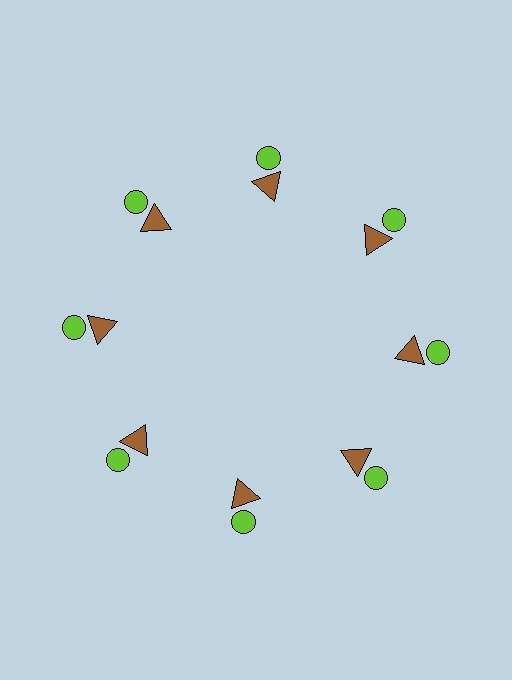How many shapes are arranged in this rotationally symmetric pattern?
There are 16 shapes, arranged in 8 groups of 2.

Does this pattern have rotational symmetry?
Yes, this pattern has 8-fold rotational symmetry. It looks the same after rotating 45 degrees around the center.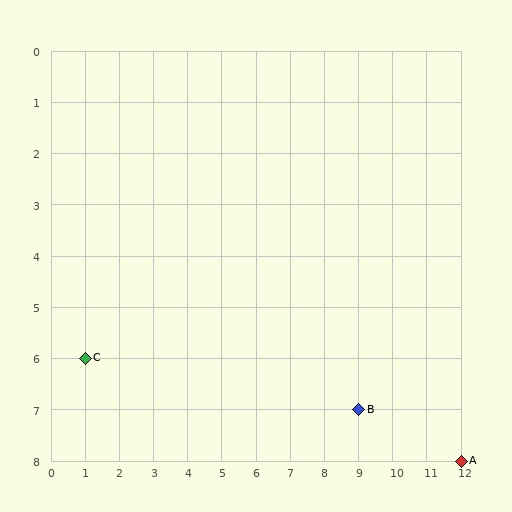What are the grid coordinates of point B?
Point B is at grid coordinates (9, 7).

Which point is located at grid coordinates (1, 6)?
Point C is at (1, 6).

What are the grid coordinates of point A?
Point A is at grid coordinates (12, 8).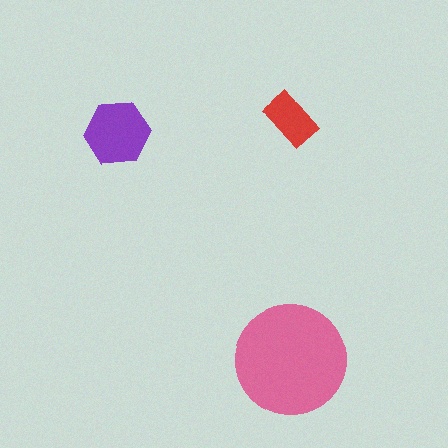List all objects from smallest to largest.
The red rectangle, the purple hexagon, the pink circle.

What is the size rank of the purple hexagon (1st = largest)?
2nd.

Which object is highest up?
The red rectangle is topmost.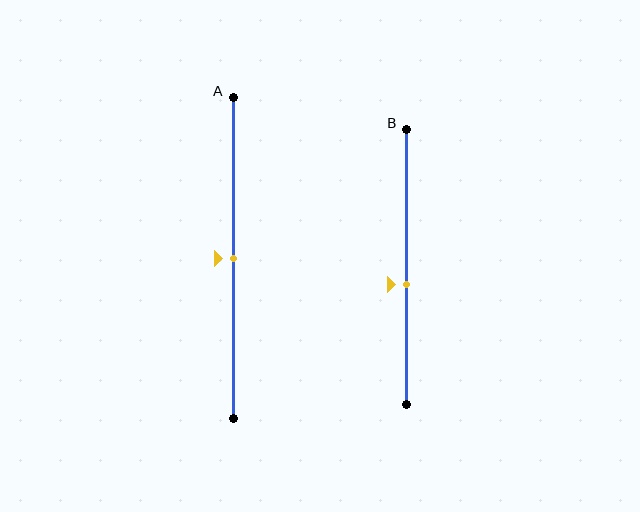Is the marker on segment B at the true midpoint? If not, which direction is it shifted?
No, the marker on segment B is shifted downward by about 6% of the segment length.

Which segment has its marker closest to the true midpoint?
Segment A has its marker closest to the true midpoint.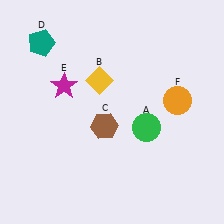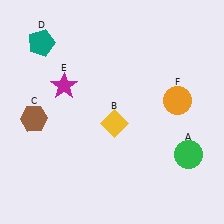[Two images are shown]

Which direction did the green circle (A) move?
The green circle (A) moved right.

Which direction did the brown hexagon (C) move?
The brown hexagon (C) moved left.